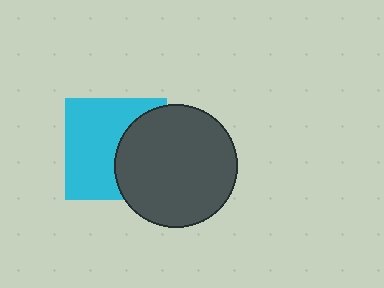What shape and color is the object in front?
The object in front is a dark gray circle.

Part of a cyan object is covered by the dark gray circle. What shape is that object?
It is a square.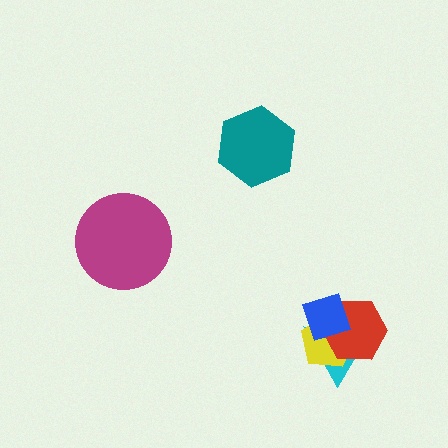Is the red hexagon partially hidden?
Yes, it is partially covered by another shape.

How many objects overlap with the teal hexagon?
0 objects overlap with the teal hexagon.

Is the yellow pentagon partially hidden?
Yes, it is partially covered by another shape.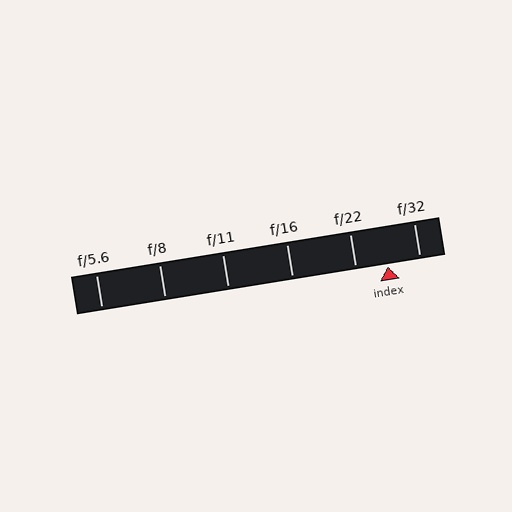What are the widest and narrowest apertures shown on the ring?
The widest aperture shown is f/5.6 and the narrowest is f/32.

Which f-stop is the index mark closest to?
The index mark is closest to f/22.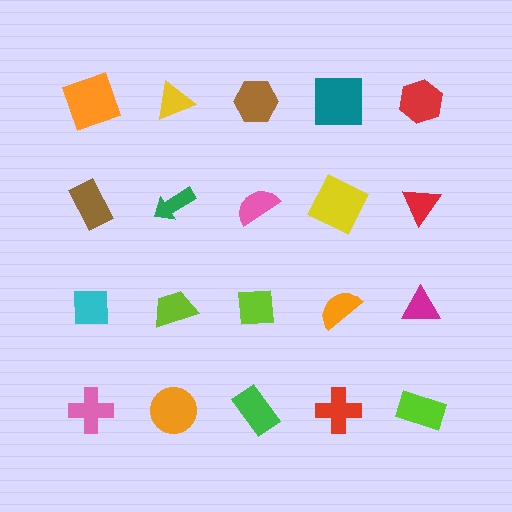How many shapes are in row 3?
5 shapes.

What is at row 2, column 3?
A pink semicircle.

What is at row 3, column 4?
An orange semicircle.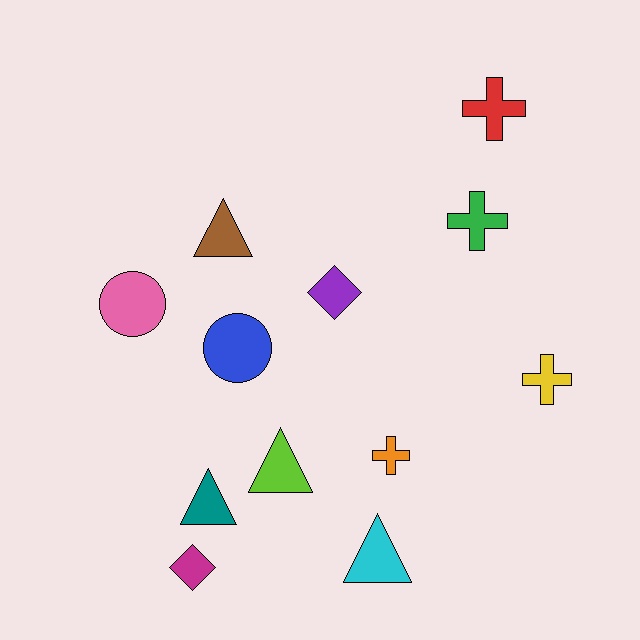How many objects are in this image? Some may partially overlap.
There are 12 objects.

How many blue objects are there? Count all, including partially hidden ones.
There is 1 blue object.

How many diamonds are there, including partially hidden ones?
There are 2 diamonds.